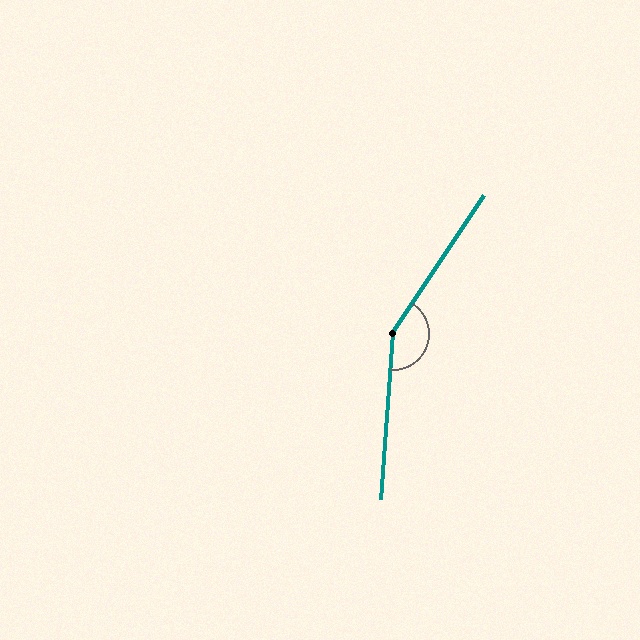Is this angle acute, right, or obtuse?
It is obtuse.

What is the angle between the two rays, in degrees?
Approximately 151 degrees.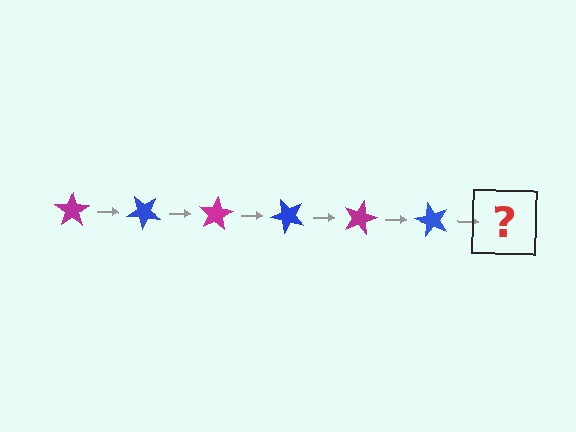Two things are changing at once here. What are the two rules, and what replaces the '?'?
The two rules are that it rotates 40 degrees each step and the color cycles through magenta and blue. The '?' should be a magenta star, rotated 240 degrees from the start.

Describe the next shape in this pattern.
It should be a magenta star, rotated 240 degrees from the start.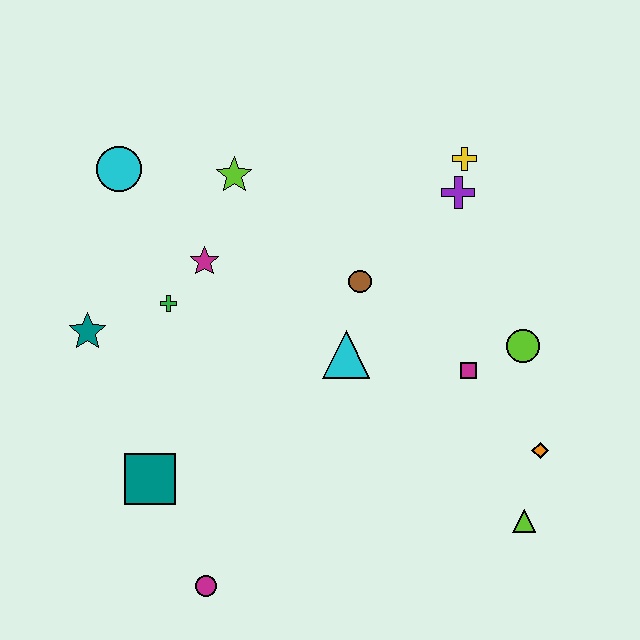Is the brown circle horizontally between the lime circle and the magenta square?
No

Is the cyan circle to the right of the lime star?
No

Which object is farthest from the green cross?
The lime triangle is farthest from the green cross.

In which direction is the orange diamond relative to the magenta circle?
The orange diamond is to the right of the magenta circle.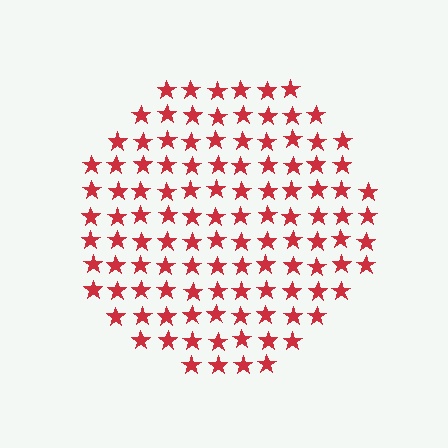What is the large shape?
The large shape is a circle.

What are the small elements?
The small elements are stars.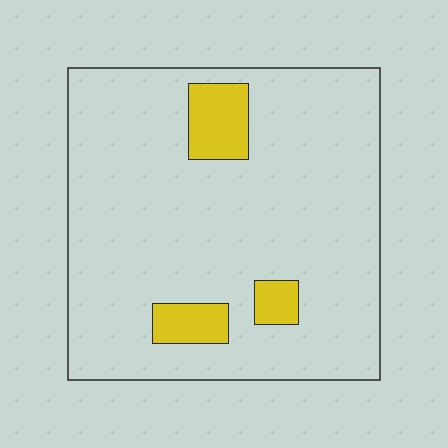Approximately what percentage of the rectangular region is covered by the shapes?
Approximately 10%.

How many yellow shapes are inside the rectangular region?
3.